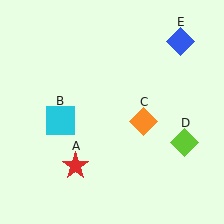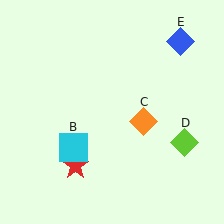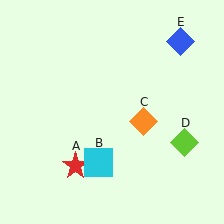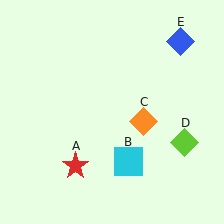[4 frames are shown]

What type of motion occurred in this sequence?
The cyan square (object B) rotated counterclockwise around the center of the scene.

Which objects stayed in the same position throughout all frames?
Red star (object A) and orange diamond (object C) and lime diamond (object D) and blue diamond (object E) remained stationary.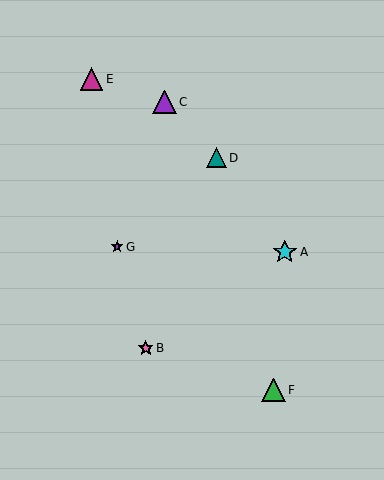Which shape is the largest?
The green triangle (labeled F) is the largest.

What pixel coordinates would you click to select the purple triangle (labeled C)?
Click at (165, 102) to select the purple triangle C.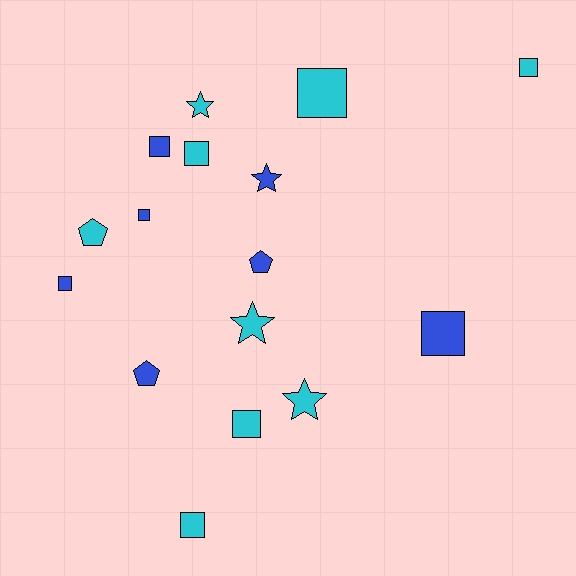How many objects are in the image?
There are 16 objects.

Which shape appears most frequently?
Square, with 9 objects.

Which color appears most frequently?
Cyan, with 9 objects.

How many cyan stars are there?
There are 3 cyan stars.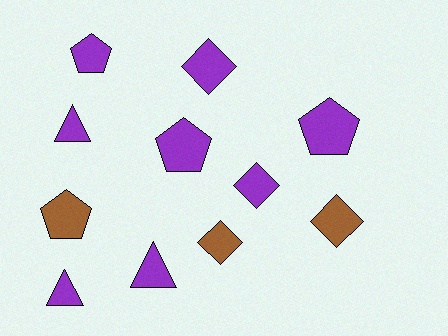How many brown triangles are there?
There are no brown triangles.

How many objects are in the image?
There are 11 objects.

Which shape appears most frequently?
Diamond, with 4 objects.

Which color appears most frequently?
Purple, with 8 objects.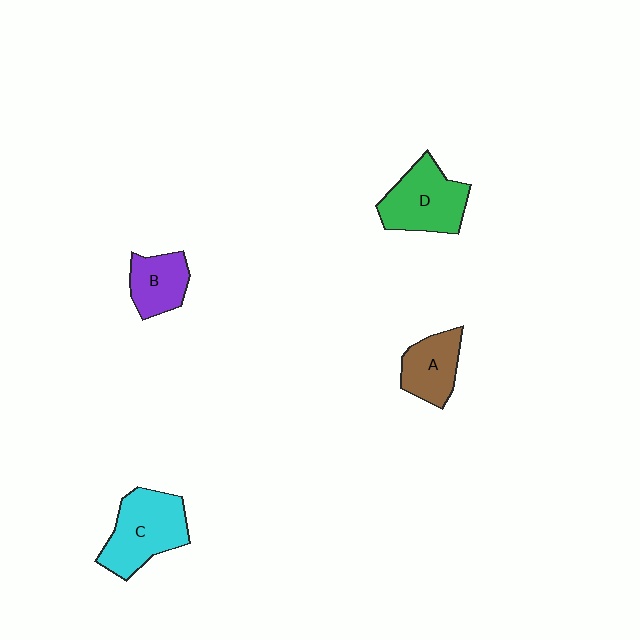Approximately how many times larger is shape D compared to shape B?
Approximately 1.5 times.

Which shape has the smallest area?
Shape B (purple).